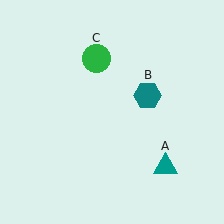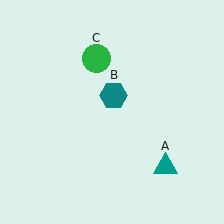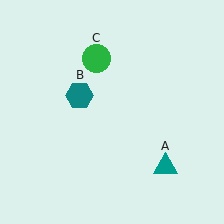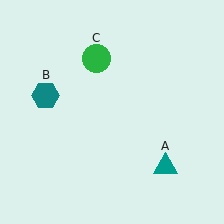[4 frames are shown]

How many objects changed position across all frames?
1 object changed position: teal hexagon (object B).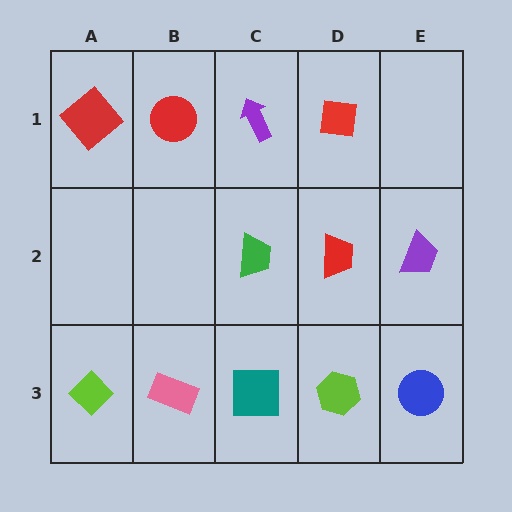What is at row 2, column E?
A purple trapezoid.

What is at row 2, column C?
A green trapezoid.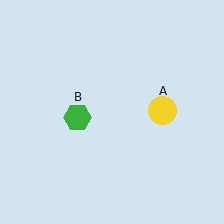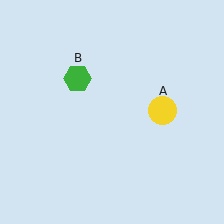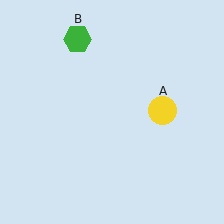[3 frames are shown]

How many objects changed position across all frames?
1 object changed position: green hexagon (object B).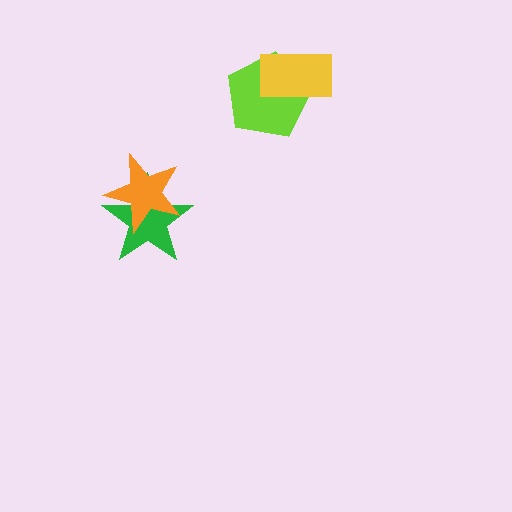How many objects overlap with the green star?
1 object overlaps with the green star.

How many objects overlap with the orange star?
1 object overlaps with the orange star.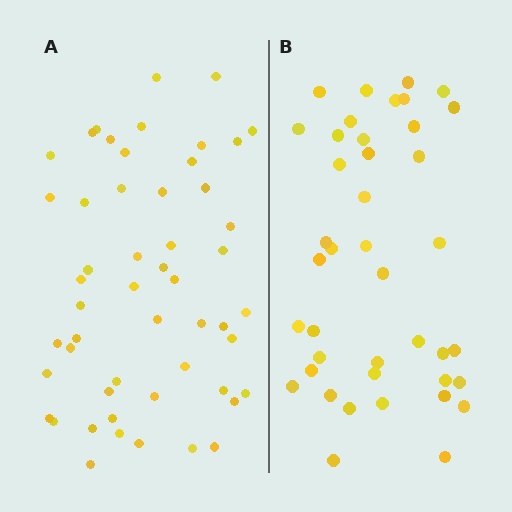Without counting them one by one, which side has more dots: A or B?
Region A (the left region) has more dots.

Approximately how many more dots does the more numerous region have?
Region A has roughly 12 or so more dots than region B.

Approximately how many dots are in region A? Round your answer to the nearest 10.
About 50 dots. (The exact count is 52, which rounds to 50.)